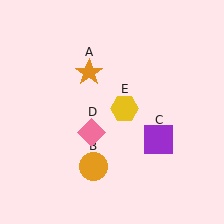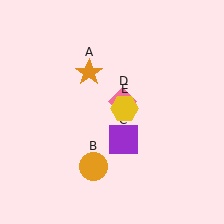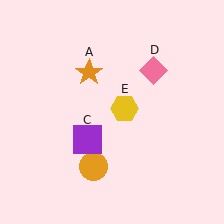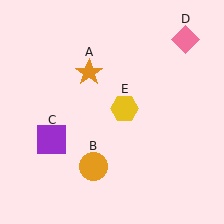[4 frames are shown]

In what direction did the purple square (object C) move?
The purple square (object C) moved left.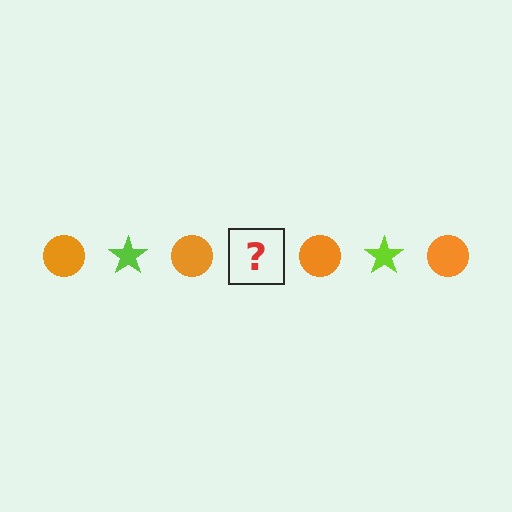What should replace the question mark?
The question mark should be replaced with a lime star.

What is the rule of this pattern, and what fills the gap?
The rule is that the pattern alternates between orange circle and lime star. The gap should be filled with a lime star.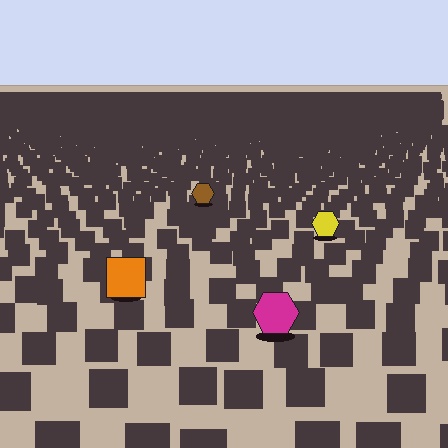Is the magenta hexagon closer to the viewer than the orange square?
Yes. The magenta hexagon is closer — you can tell from the texture gradient: the ground texture is coarser near it.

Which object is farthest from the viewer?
The brown hexagon is farthest from the viewer. It appears smaller and the ground texture around it is denser.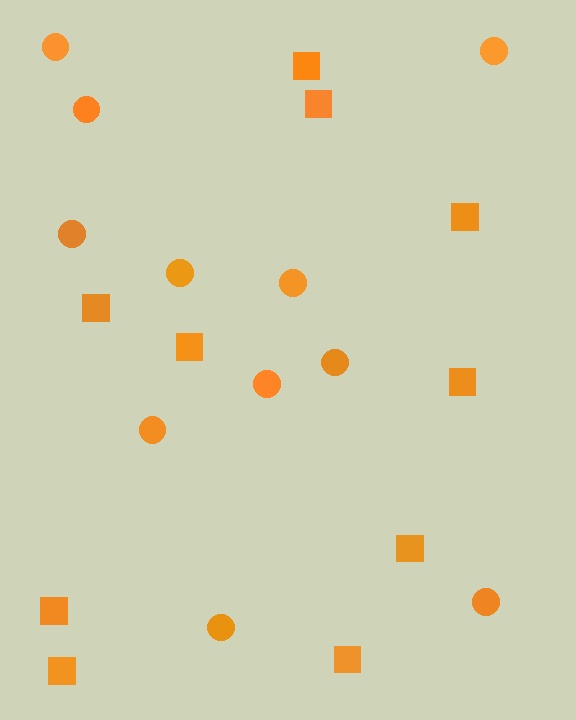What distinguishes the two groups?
There are 2 groups: one group of circles (11) and one group of squares (10).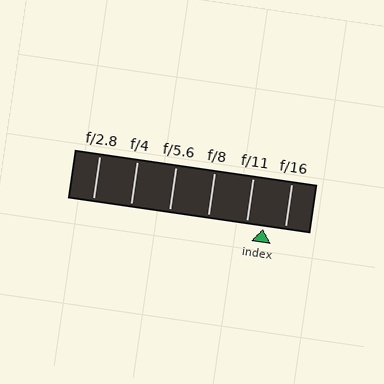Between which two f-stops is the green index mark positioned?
The index mark is between f/11 and f/16.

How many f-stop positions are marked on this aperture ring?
There are 6 f-stop positions marked.